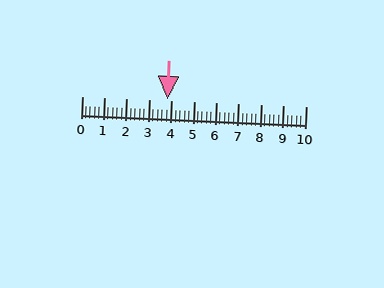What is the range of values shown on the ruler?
The ruler shows values from 0 to 10.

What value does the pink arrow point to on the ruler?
The pink arrow points to approximately 3.8.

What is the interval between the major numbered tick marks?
The major tick marks are spaced 1 units apart.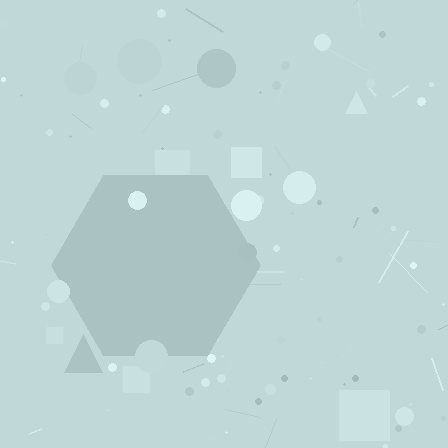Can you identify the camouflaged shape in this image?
The camouflaged shape is a hexagon.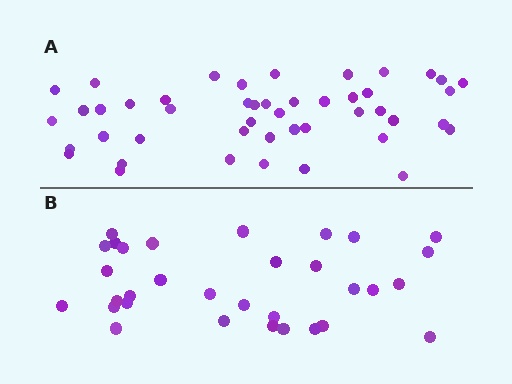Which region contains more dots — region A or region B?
Region A (the top region) has more dots.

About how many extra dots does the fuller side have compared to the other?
Region A has approximately 15 more dots than region B.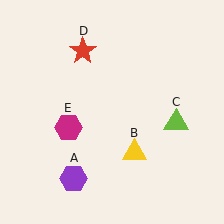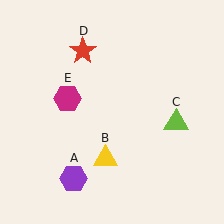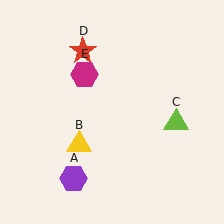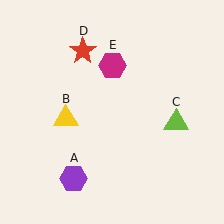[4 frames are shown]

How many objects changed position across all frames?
2 objects changed position: yellow triangle (object B), magenta hexagon (object E).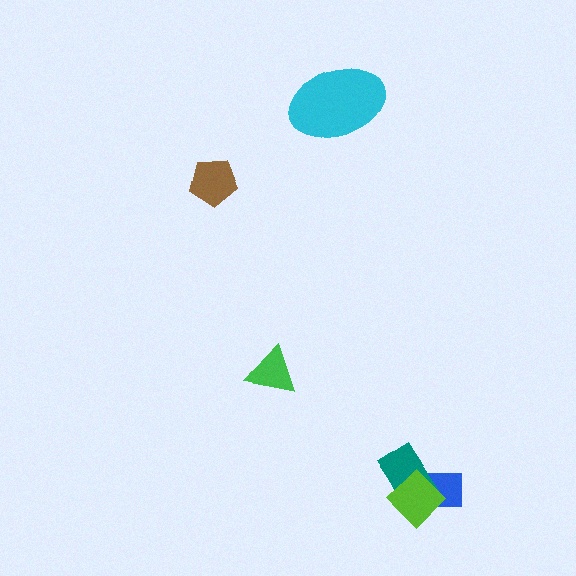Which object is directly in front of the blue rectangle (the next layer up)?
The teal rectangle is directly in front of the blue rectangle.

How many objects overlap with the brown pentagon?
0 objects overlap with the brown pentagon.